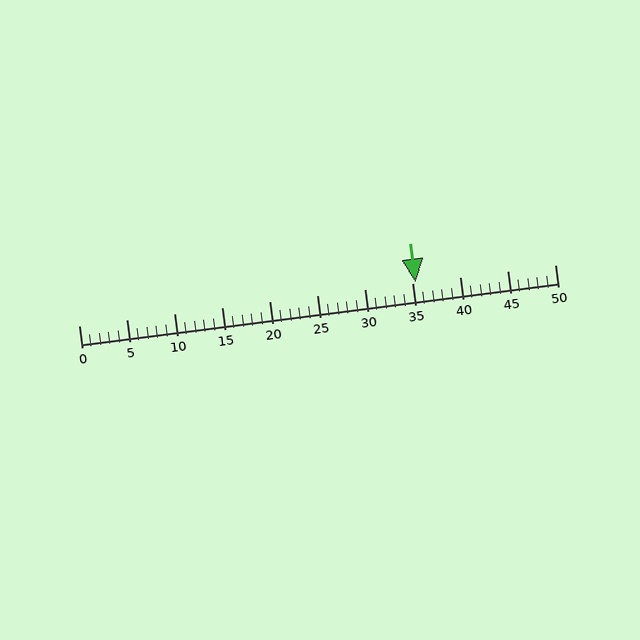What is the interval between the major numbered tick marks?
The major tick marks are spaced 5 units apart.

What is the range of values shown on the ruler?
The ruler shows values from 0 to 50.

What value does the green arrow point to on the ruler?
The green arrow points to approximately 35.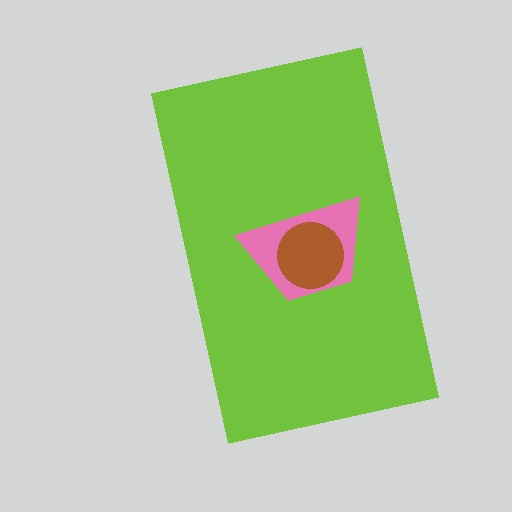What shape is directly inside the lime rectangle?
The pink trapezoid.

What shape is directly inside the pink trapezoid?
The brown circle.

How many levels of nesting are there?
3.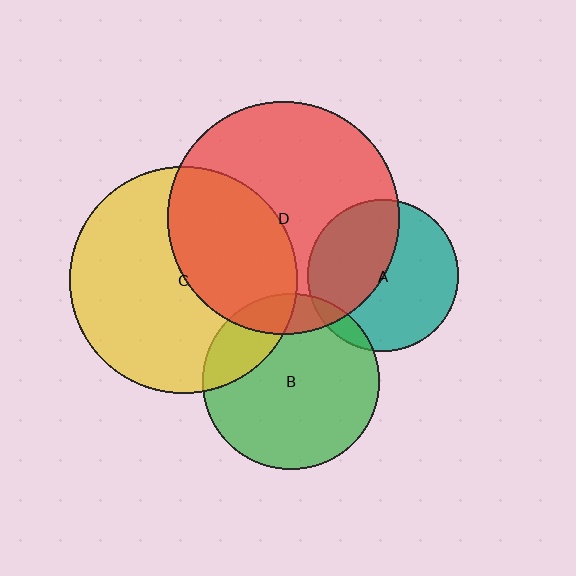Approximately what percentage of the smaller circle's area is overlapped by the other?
Approximately 5%.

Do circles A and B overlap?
Yes.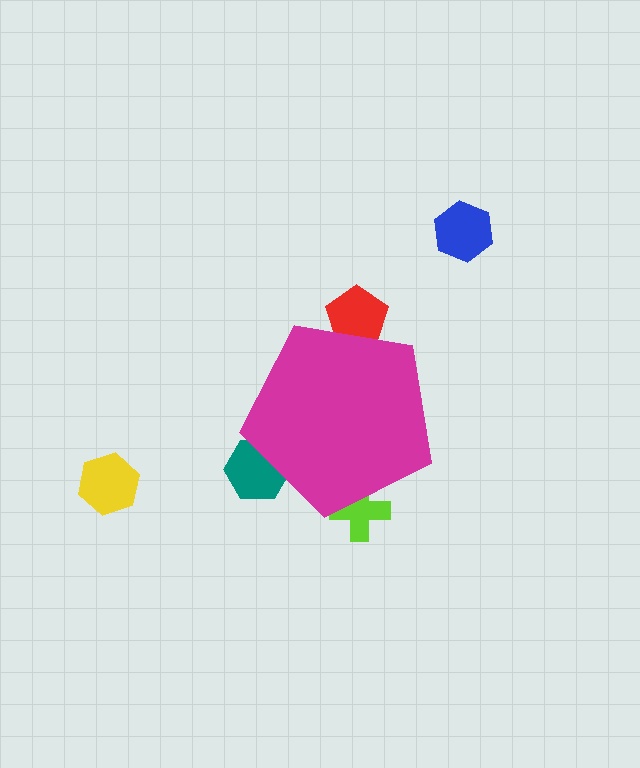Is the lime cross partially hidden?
Yes, the lime cross is partially hidden behind the magenta pentagon.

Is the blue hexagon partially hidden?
No, the blue hexagon is fully visible.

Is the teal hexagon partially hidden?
Yes, the teal hexagon is partially hidden behind the magenta pentagon.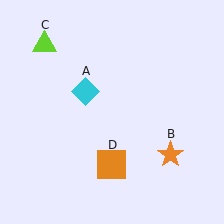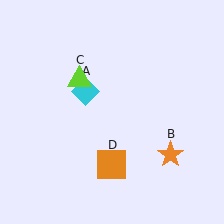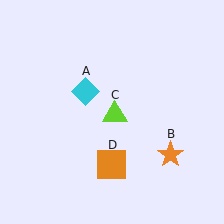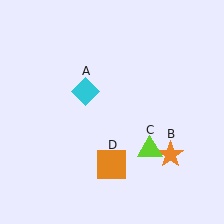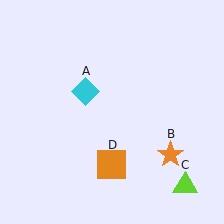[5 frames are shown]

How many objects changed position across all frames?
1 object changed position: lime triangle (object C).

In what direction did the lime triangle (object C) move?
The lime triangle (object C) moved down and to the right.